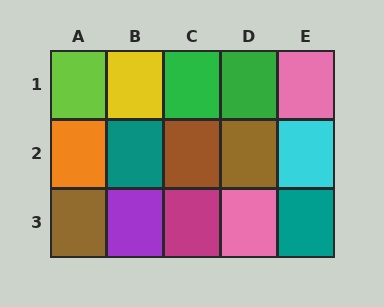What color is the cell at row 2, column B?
Teal.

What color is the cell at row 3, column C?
Magenta.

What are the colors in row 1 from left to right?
Lime, yellow, green, green, pink.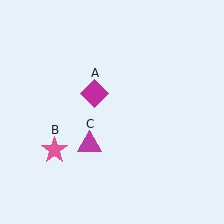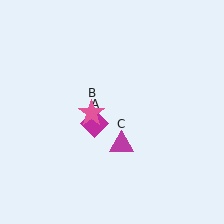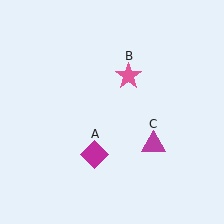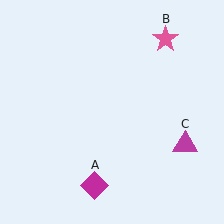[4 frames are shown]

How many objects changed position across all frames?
3 objects changed position: magenta diamond (object A), pink star (object B), magenta triangle (object C).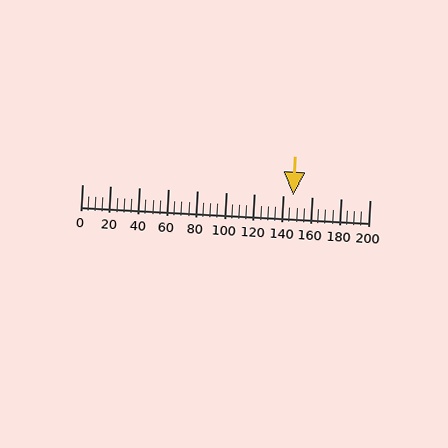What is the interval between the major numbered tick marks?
The major tick marks are spaced 20 units apart.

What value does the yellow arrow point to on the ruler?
The yellow arrow points to approximately 147.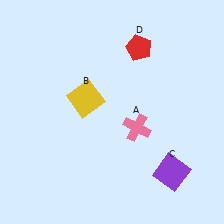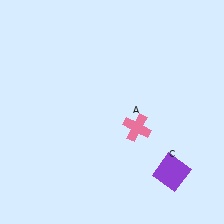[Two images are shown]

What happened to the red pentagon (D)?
The red pentagon (D) was removed in Image 2. It was in the top-right area of Image 1.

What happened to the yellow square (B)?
The yellow square (B) was removed in Image 2. It was in the top-left area of Image 1.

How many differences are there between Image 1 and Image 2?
There are 2 differences between the two images.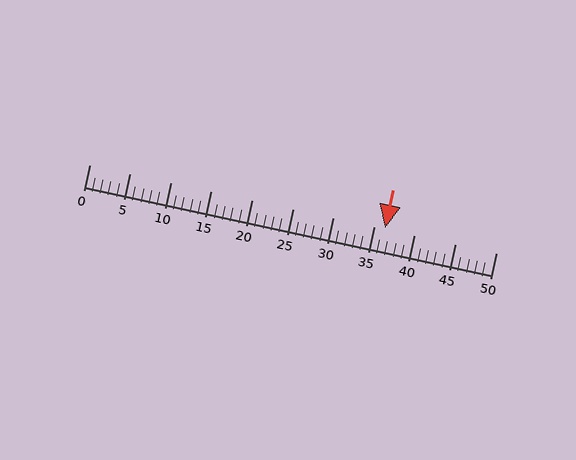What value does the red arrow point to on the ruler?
The red arrow points to approximately 36.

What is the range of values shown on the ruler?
The ruler shows values from 0 to 50.